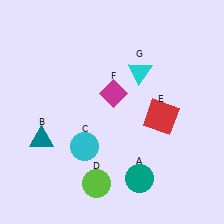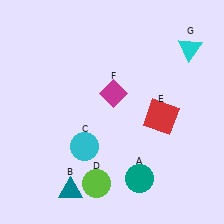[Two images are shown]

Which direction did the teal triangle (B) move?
The teal triangle (B) moved down.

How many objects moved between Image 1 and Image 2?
2 objects moved between the two images.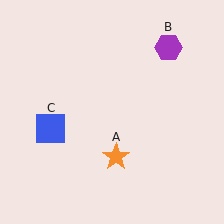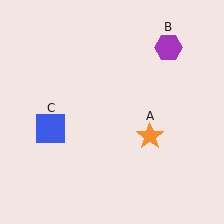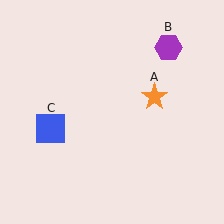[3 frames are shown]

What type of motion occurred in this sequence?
The orange star (object A) rotated counterclockwise around the center of the scene.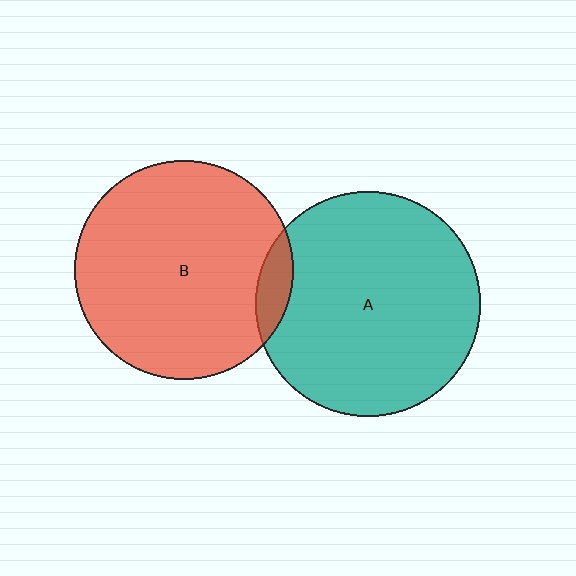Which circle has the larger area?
Circle A (teal).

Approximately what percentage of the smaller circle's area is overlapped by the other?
Approximately 10%.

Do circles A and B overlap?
Yes.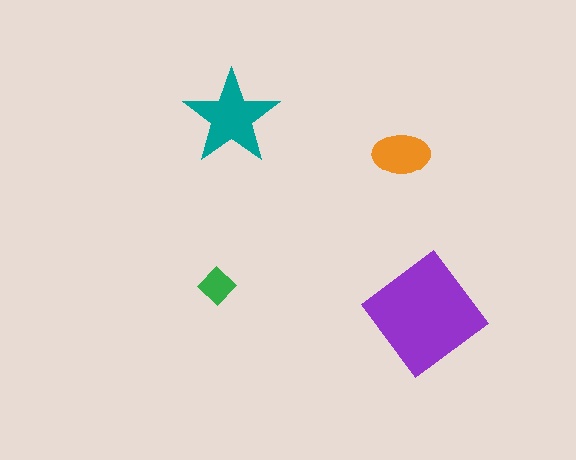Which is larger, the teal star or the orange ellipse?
The teal star.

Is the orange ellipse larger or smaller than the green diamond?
Larger.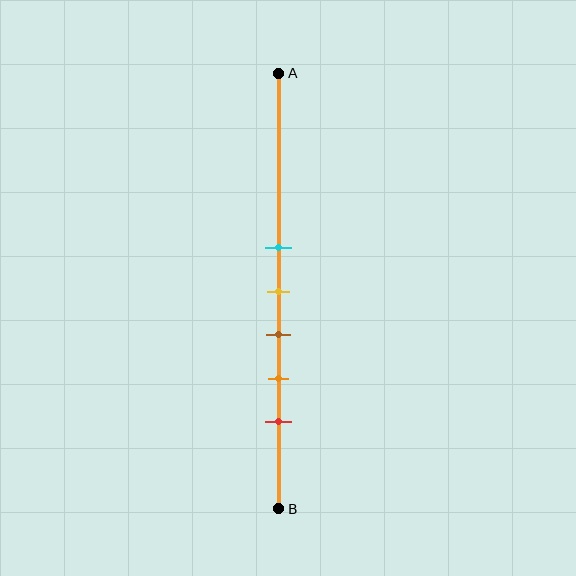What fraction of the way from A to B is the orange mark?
The orange mark is approximately 70% (0.7) of the way from A to B.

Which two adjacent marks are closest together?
The cyan and yellow marks are the closest adjacent pair.